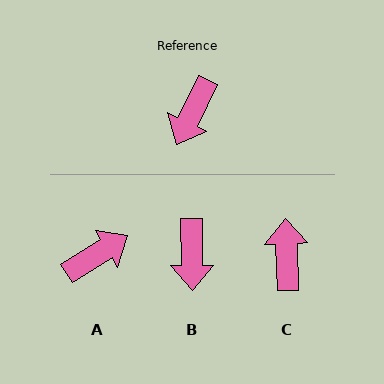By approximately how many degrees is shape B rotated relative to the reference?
Approximately 26 degrees counter-clockwise.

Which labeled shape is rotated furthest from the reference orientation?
C, about 152 degrees away.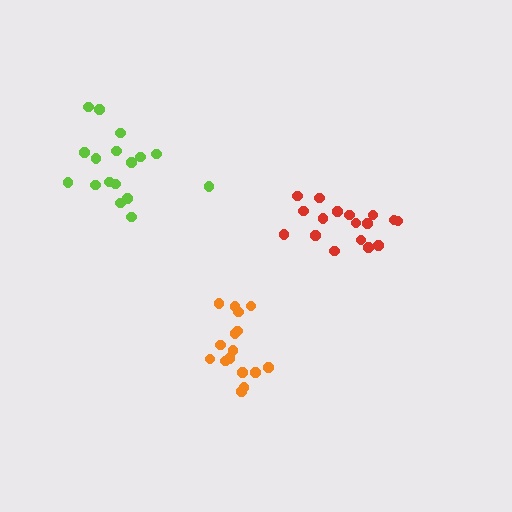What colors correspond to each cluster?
The clusters are colored: orange, lime, red.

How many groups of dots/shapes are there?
There are 3 groups.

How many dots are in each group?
Group 1: 17 dots, Group 2: 17 dots, Group 3: 17 dots (51 total).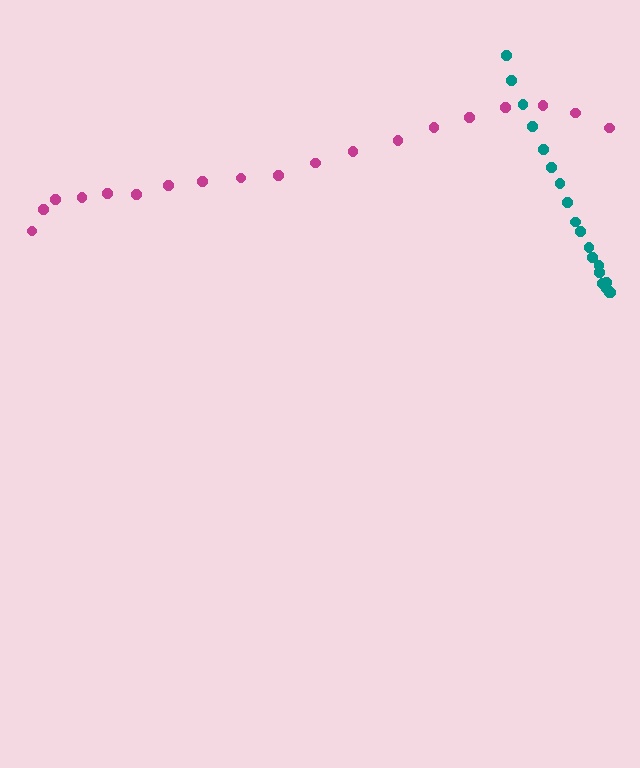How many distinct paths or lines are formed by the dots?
There are 2 distinct paths.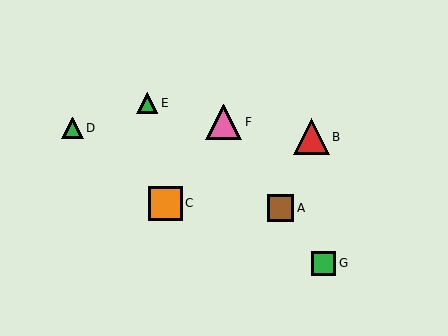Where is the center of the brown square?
The center of the brown square is at (281, 208).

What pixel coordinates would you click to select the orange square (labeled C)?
Click at (165, 203) to select the orange square C.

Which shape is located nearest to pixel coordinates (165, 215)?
The orange square (labeled C) at (165, 203) is nearest to that location.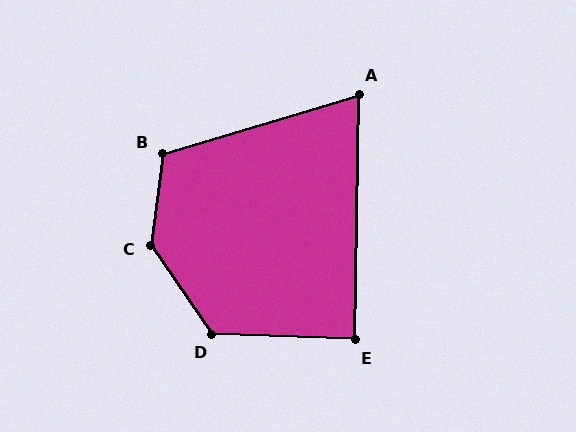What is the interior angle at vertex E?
Approximately 89 degrees (approximately right).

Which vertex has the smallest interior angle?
A, at approximately 73 degrees.